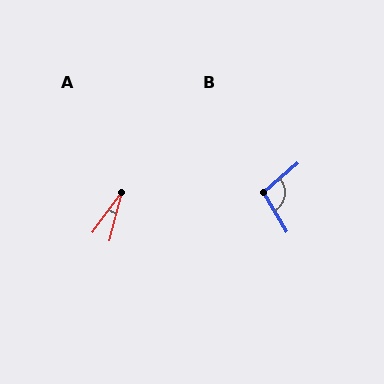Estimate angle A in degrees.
Approximately 21 degrees.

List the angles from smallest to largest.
A (21°), B (100°).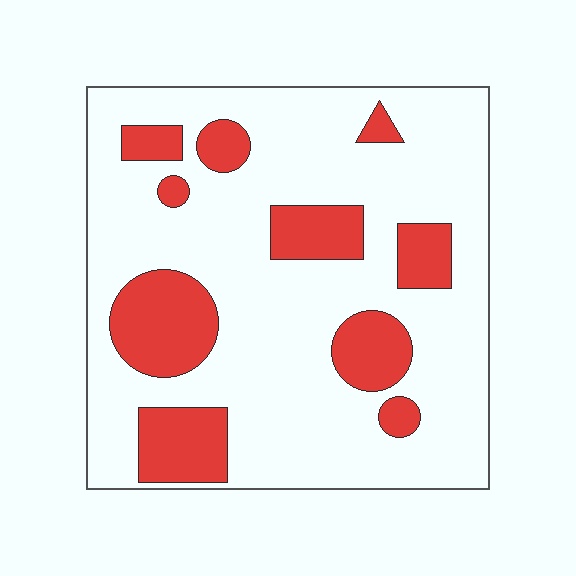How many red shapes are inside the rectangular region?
10.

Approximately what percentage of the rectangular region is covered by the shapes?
Approximately 25%.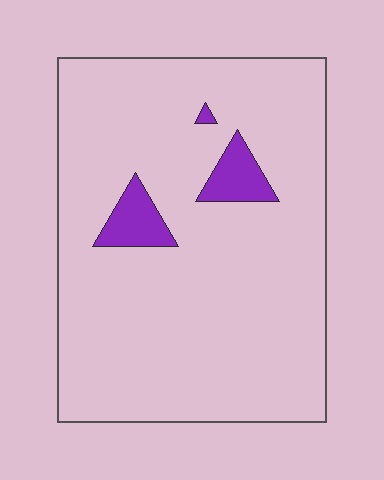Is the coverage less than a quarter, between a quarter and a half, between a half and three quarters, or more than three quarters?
Less than a quarter.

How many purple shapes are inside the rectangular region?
3.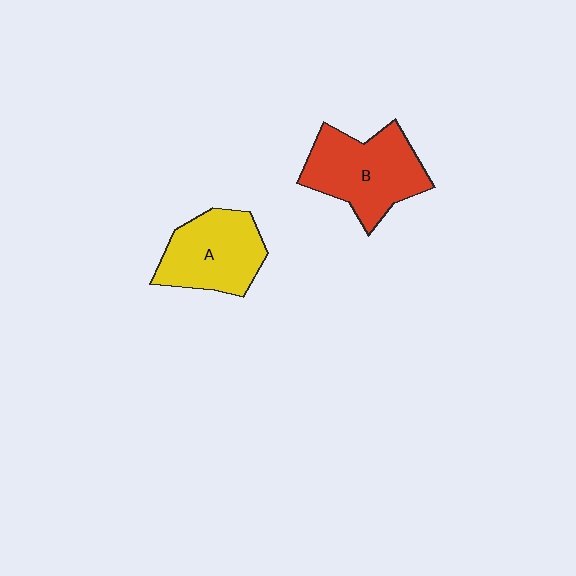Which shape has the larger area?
Shape B (red).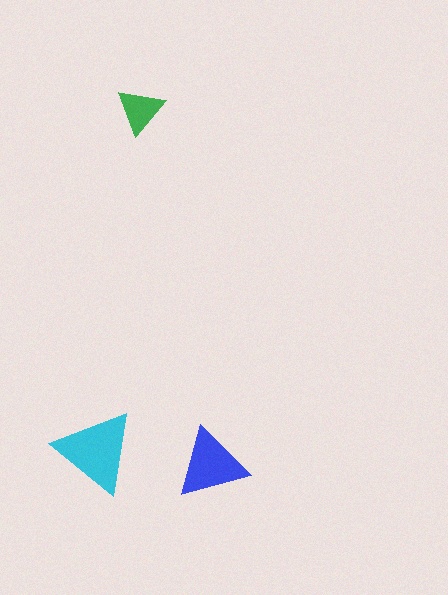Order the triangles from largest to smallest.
the cyan one, the blue one, the green one.